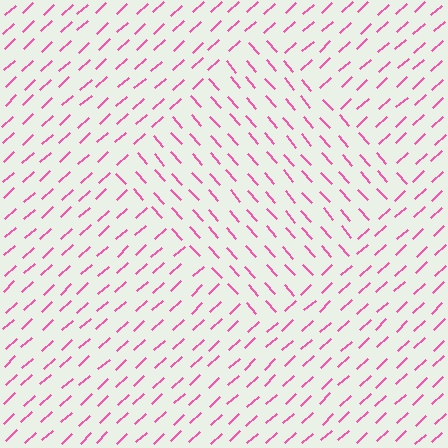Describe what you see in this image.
The image is filled with small pink line segments. A diamond region in the image has lines oriented differently from the surrounding lines, creating a visible texture boundary.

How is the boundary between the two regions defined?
The boundary is defined purely by a change in line orientation (approximately 89 degrees difference). All lines are the same color and thickness.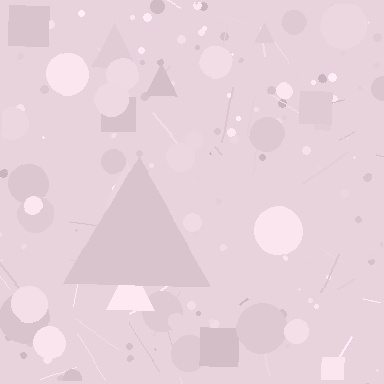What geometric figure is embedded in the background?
A triangle is embedded in the background.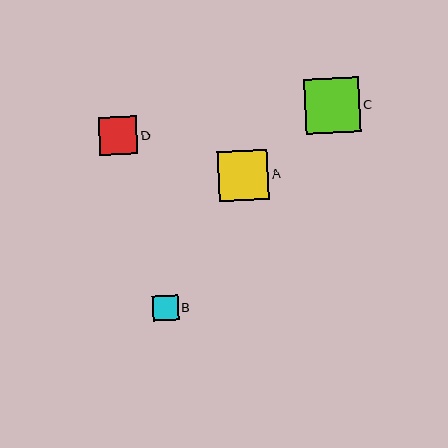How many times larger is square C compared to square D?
Square C is approximately 1.5 times the size of square D.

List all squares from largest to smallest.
From largest to smallest: C, A, D, B.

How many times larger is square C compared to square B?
Square C is approximately 2.2 times the size of square B.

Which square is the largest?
Square C is the largest with a size of approximately 56 pixels.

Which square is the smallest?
Square B is the smallest with a size of approximately 25 pixels.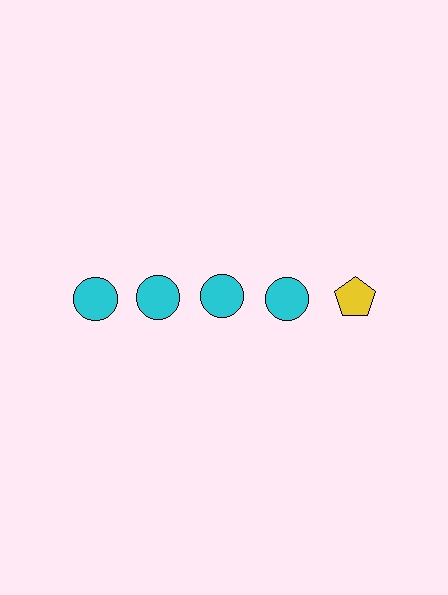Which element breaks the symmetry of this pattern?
The yellow pentagon in the top row, rightmost column breaks the symmetry. All other shapes are cyan circles.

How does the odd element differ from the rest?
It differs in both color (yellow instead of cyan) and shape (pentagon instead of circle).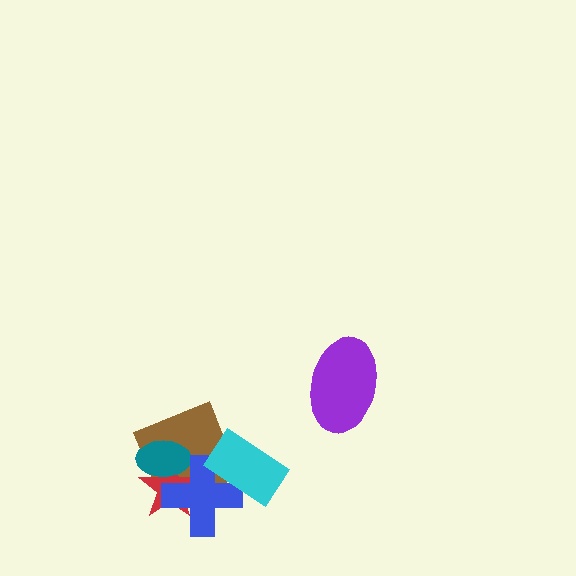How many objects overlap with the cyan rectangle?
2 objects overlap with the cyan rectangle.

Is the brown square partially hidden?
Yes, it is partially covered by another shape.